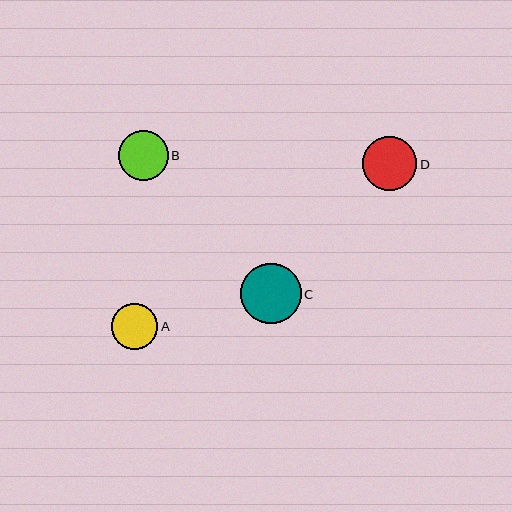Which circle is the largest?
Circle C is the largest with a size of approximately 60 pixels.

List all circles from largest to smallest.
From largest to smallest: C, D, B, A.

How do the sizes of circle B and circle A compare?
Circle B and circle A are approximately the same size.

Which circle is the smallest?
Circle A is the smallest with a size of approximately 46 pixels.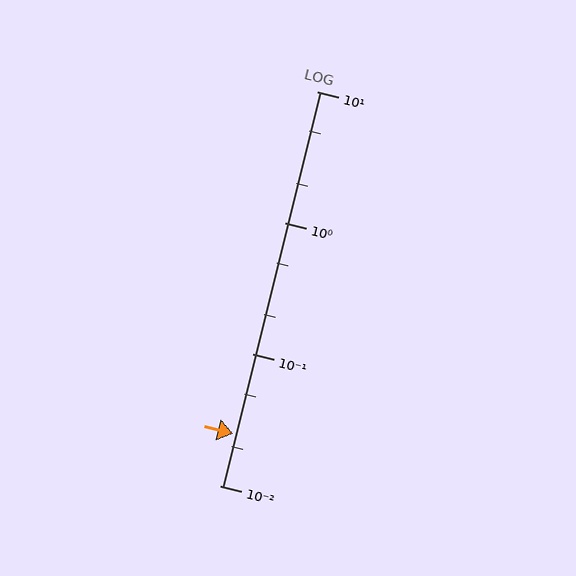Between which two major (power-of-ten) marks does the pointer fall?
The pointer is between 0.01 and 0.1.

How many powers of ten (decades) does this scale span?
The scale spans 3 decades, from 0.01 to 10.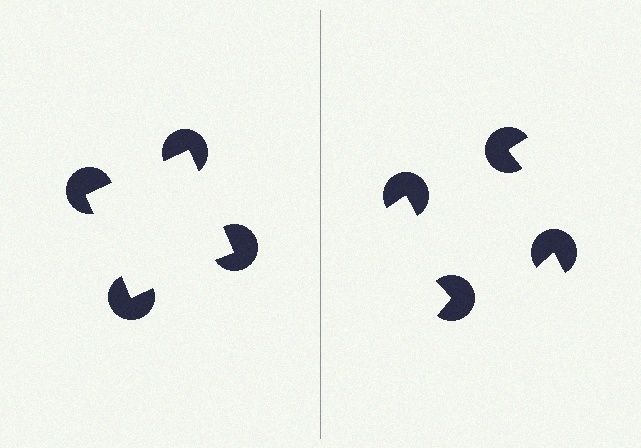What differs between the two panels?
The pac-man discs are positioned identically on both sides; only the wedge orientations differ. On the left they align to a square; on the right they are misaligned.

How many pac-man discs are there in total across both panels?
8 — 4 on each side.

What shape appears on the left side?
An illusory square.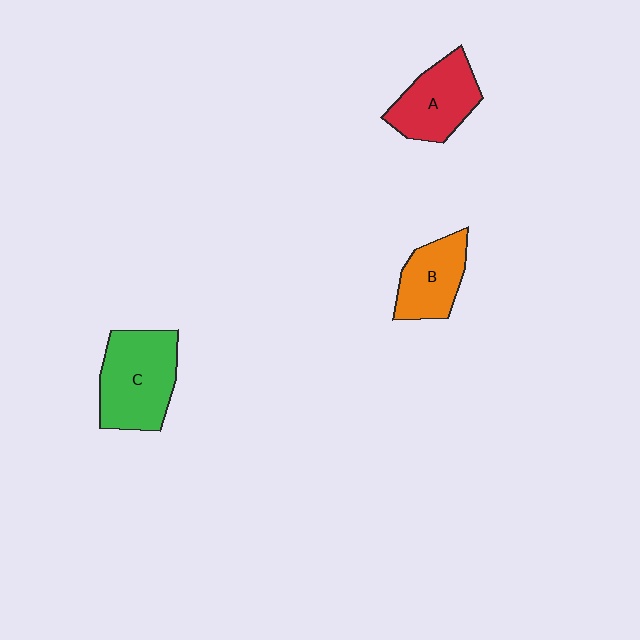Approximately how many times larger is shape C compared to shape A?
Approximately 1.3 times.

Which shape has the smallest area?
Shape B (orange).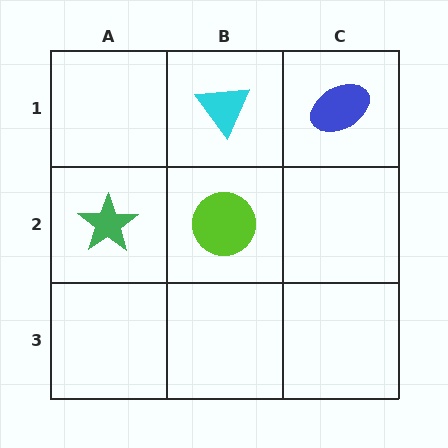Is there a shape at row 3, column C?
No, that cell is empty.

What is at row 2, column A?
A green star.